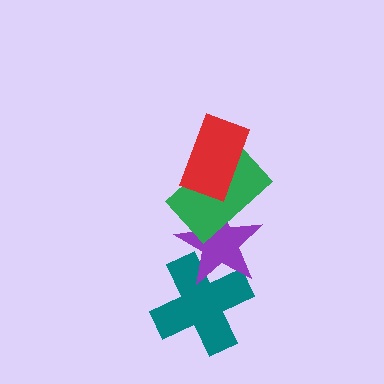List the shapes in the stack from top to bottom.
From top to bottom: the red rectangle, the green rectangle, the purple star, the teal cross.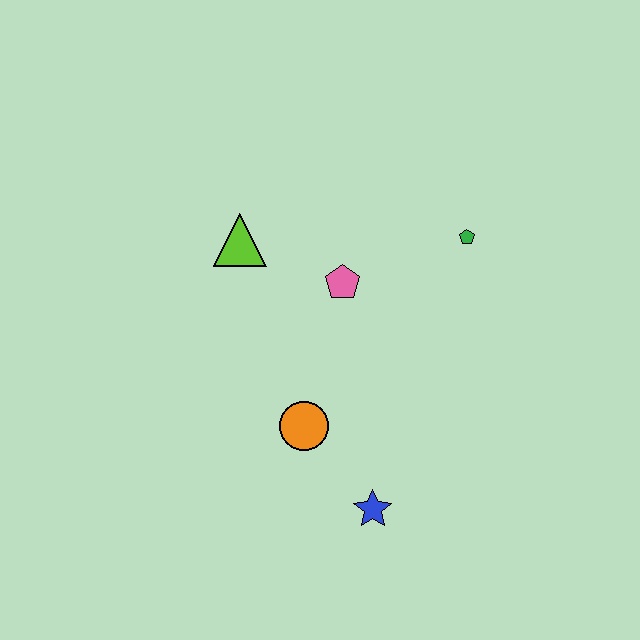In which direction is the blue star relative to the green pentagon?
The blue star is below the green pentagon.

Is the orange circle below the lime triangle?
Yes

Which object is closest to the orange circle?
The blue star is closest to the orange circle.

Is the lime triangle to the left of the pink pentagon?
Yes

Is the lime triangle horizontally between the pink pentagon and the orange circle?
No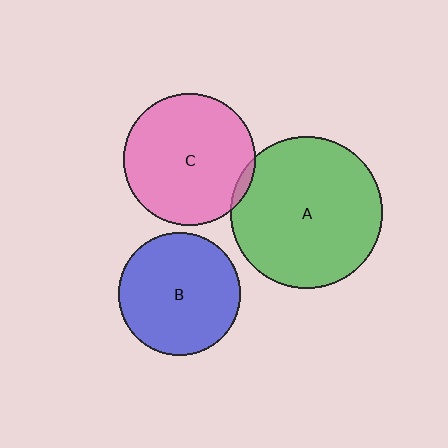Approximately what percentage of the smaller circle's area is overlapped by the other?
Approximately 5%.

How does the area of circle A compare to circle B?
Approximately 1.5 times.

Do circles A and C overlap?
Yes.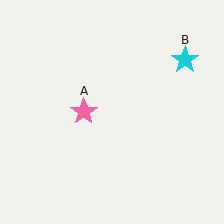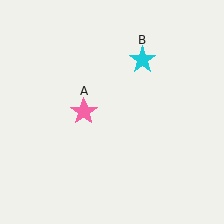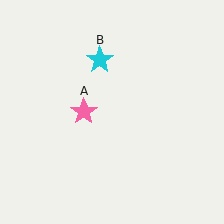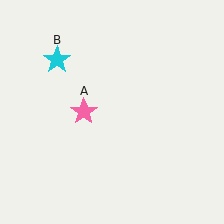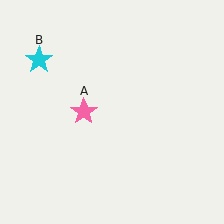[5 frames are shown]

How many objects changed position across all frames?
1 object changed position: cyan star (object B).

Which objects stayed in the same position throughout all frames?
Pink star (object A) remained stationary.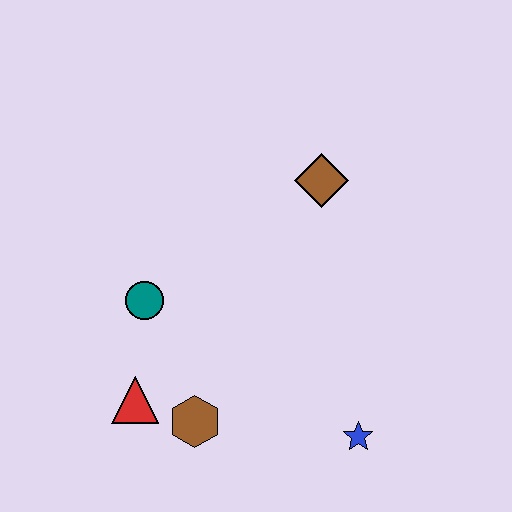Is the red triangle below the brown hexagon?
No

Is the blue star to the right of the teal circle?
Yes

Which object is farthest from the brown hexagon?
The brown diamond is farthest from the brown hexagon.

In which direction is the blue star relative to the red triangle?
The blue star is to the right of the red triangle.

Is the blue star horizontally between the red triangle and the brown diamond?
No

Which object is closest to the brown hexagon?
The red triangle is closest to the brown hexagon.